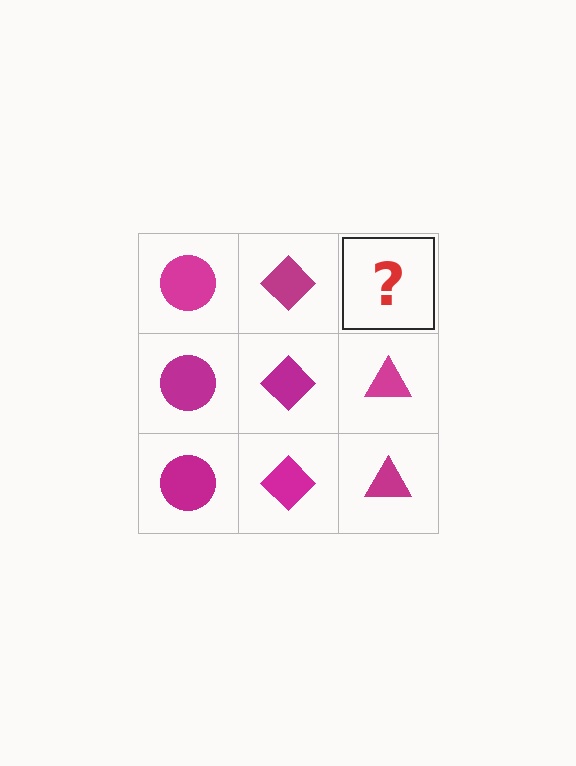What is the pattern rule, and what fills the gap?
The rule is that each column has a consistent shape. The gap should be filled with a magenta triangle.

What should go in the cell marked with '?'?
The missing cell should contain a magenta triangle.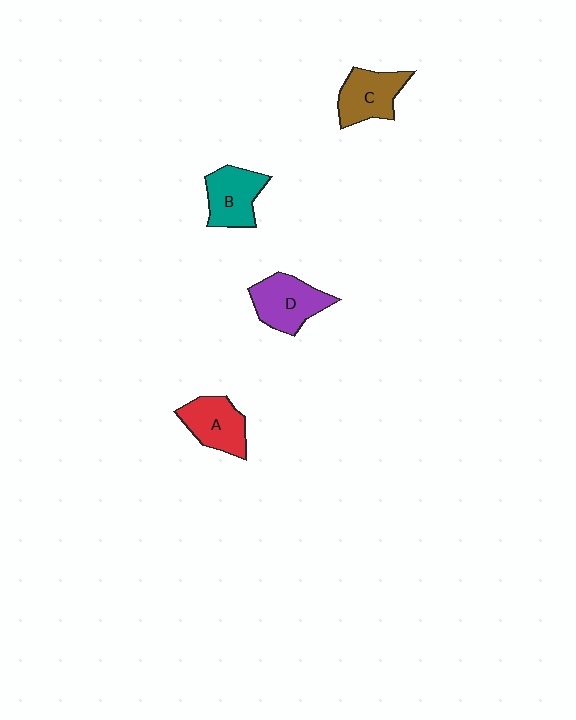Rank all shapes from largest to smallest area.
From largest to smallest: D (purple), B (teal), C (brown), A (red).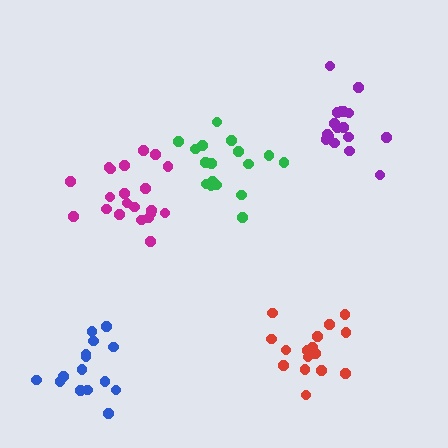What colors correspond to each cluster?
The clusters are colored: magenta, blue, purple, red, green.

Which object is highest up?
The purple cluster is topmost.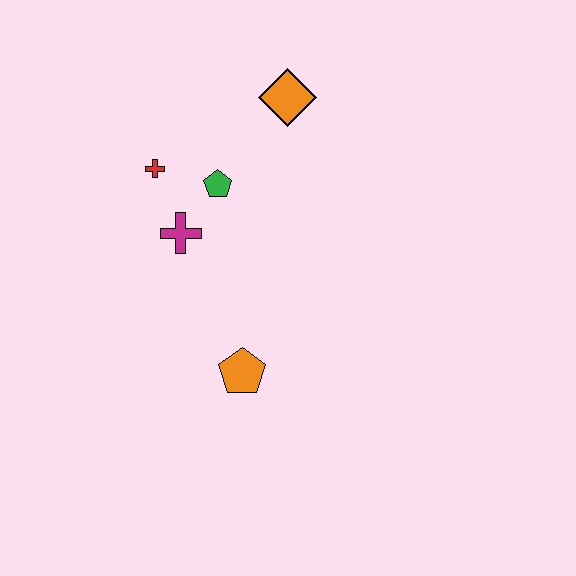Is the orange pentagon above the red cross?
No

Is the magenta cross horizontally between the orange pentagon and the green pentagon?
No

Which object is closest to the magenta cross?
The green pentagon is closest to the magenta cross.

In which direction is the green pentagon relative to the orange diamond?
The green pentagon is below the orange diamond.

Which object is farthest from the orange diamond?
The orange pentagon is farthest from the orange diamond.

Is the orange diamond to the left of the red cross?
No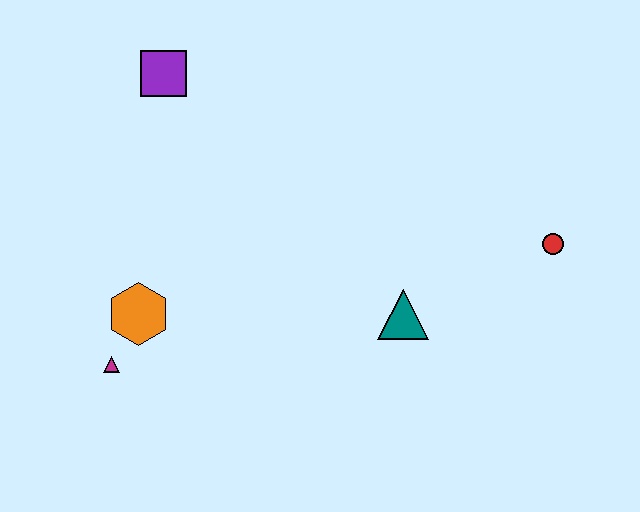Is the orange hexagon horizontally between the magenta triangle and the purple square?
Yes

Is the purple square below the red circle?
No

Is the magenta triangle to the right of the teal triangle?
No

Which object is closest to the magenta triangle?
The orange hexagon is closest to the magenta triangle.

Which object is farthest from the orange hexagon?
The red circle is farthest from the orange hexagon.